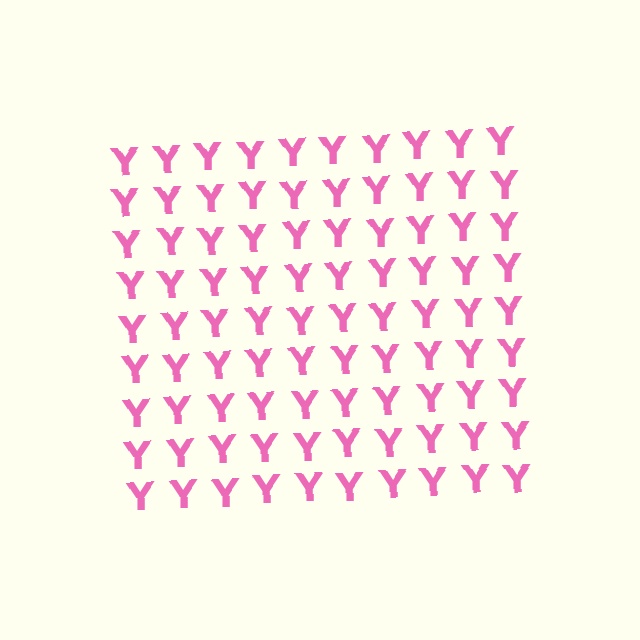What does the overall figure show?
The overall figure shows a square.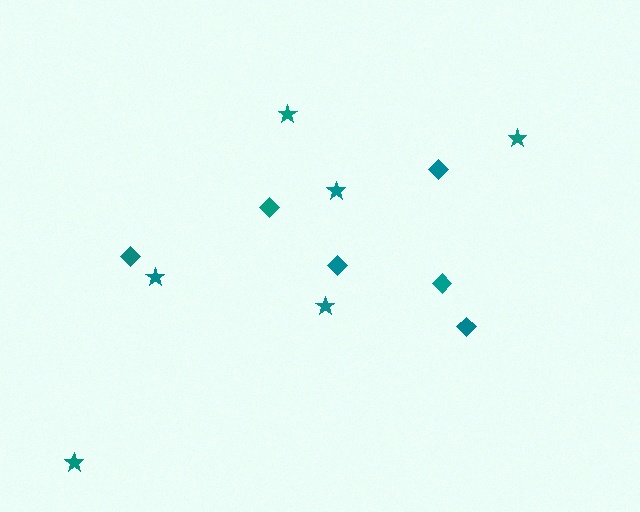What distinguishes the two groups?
There are 2 groups: one group of diamonds (6) and one group of stars (6).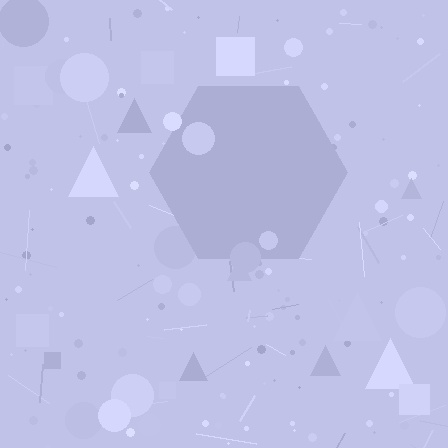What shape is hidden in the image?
A hexagon is hidden in the image.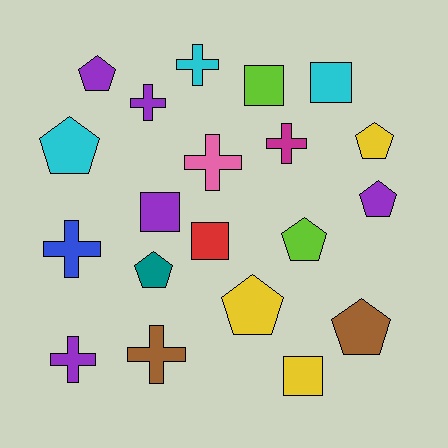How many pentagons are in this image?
There are 8 pentagons.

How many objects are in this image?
There are 20 objects.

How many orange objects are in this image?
There are no orange objects.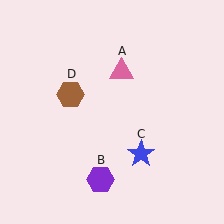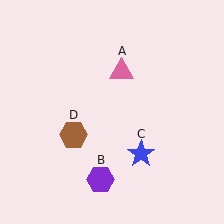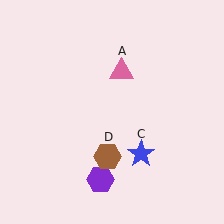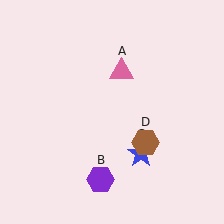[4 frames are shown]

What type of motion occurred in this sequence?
The brown hexagon (object D) rotated counterclockwise around the center of the scene.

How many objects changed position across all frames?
1 object changed position: brown hexagon (object D).